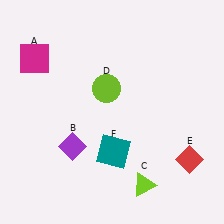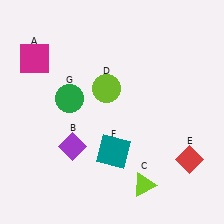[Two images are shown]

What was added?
A green circle (G) was added in Image 2.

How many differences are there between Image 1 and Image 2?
There is 1 difference between the two images.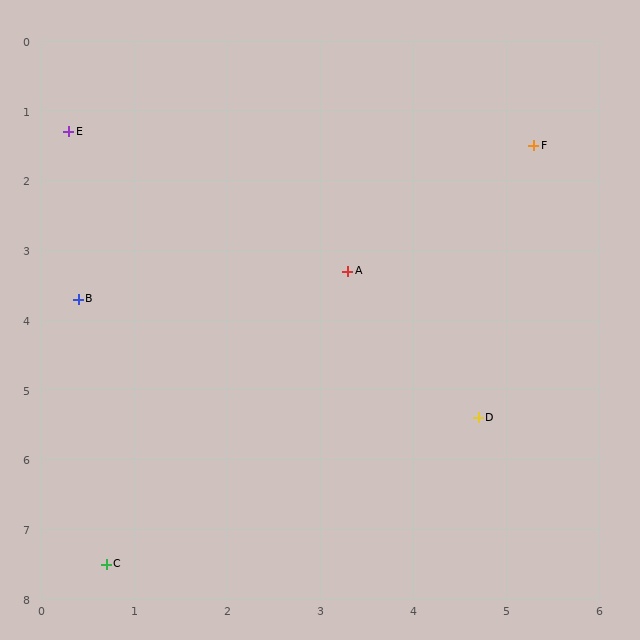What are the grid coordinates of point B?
Point B is at approximately (0.4, 3.7).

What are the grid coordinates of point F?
Point F is at approximately (5.3, 1.5).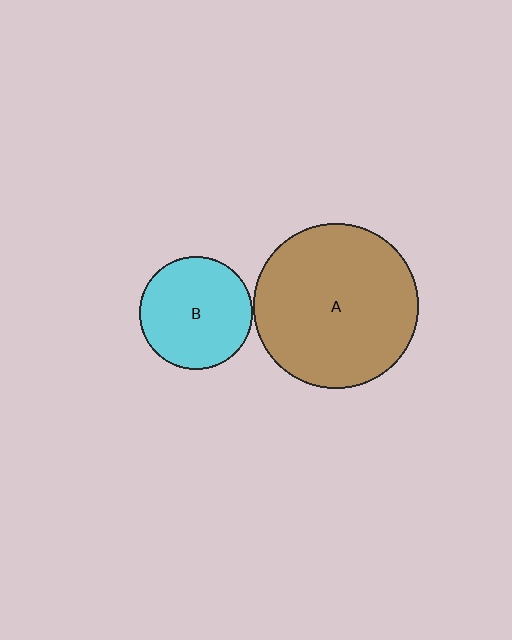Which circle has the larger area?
Circle A (brown).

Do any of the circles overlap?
No, none of the circles overlap.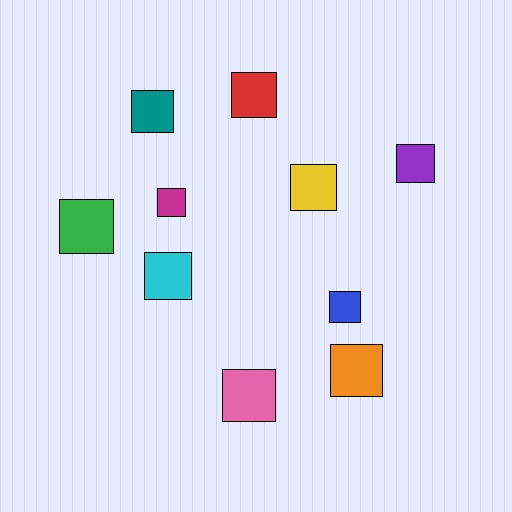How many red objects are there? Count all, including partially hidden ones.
There is 1 red object.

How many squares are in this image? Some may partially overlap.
There are 10 squares.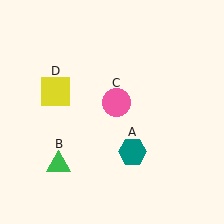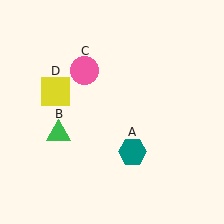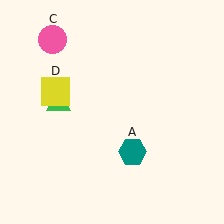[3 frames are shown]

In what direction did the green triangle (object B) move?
The green triangle (object B) moved up.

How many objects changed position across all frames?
2 objects changed position: green triangle (object B), pink circle (object C).